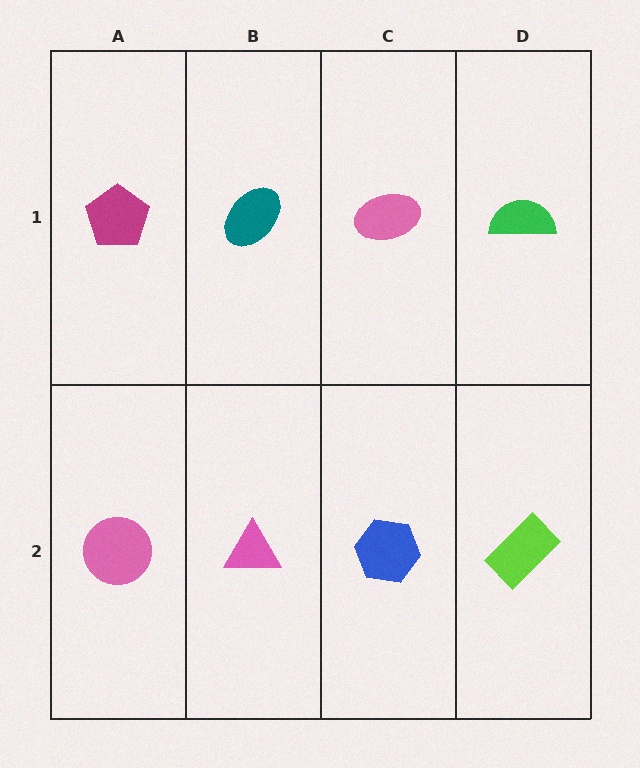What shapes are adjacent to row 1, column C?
A blue hexagon (row 2, column C), a teal ellipse (row 1, column B), a green semicircle (row 1, column D).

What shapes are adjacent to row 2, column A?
A magenta pentagon (row 1, column A), a pink triangle (row 2, column B).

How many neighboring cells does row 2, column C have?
3.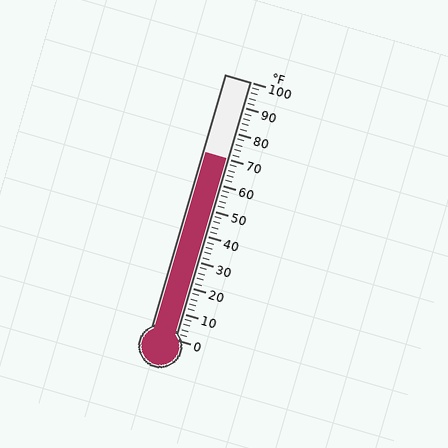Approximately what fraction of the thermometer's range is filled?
The thermometer is filled to approximately 70% of its range.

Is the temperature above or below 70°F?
The temperature is at 70°F.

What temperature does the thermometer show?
The thermometer shows approximately 70°F.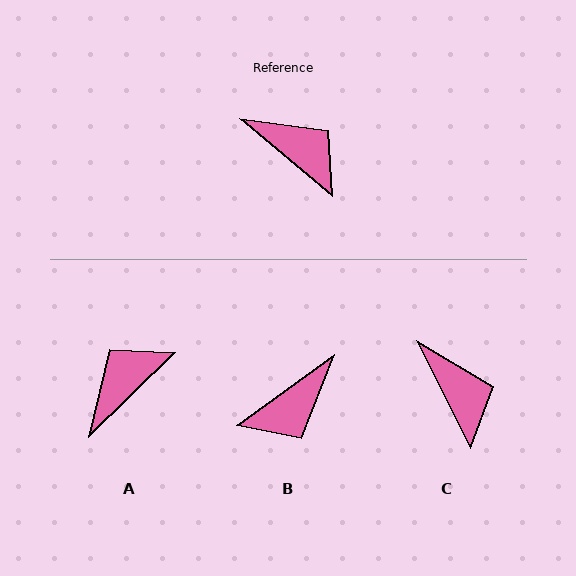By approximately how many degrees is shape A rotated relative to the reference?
Approximately 85 degrees counter-clockwise.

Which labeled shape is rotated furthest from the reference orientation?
B, about 104 degrees away.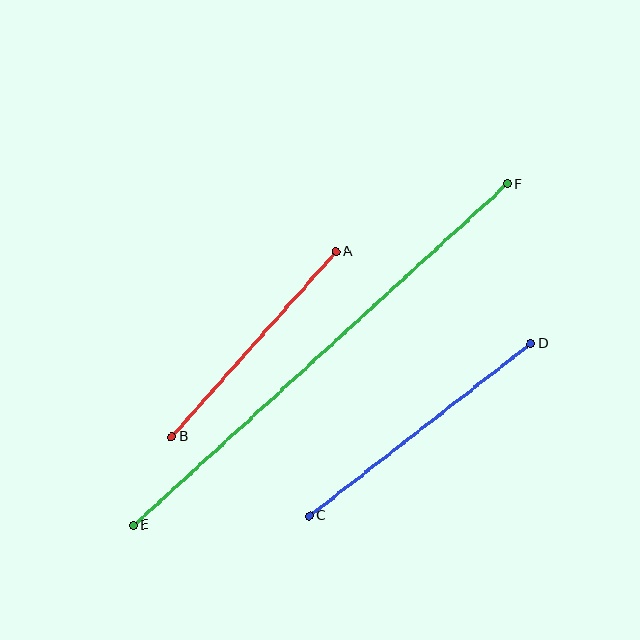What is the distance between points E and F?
The distance is approximately 506 pixels.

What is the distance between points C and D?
The distance is approximately 281 pixels.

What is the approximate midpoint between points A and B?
The midpoint is at approximately (254, 344) pixels.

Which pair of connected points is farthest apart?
Points E and F are farthest apart.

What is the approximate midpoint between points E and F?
The midpoint is at approximately (321, 354) pixels.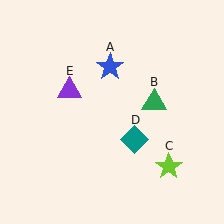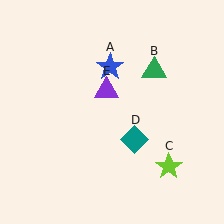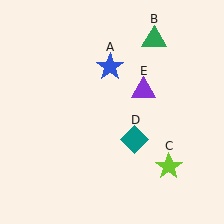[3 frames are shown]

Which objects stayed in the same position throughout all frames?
Blue star (object A) and lime star (object C) and teal diamond (object D) remained stationary.